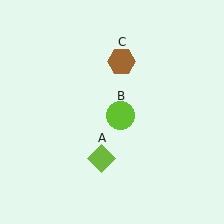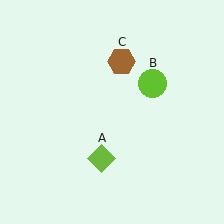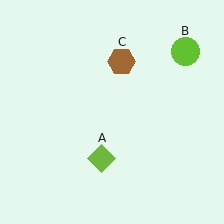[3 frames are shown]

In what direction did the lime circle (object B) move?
The lime circle (object B) moved up and to the right.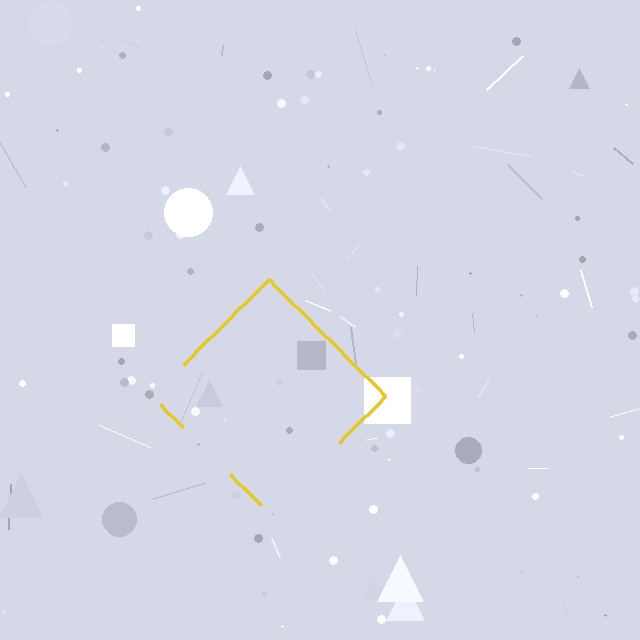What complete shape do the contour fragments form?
The contour fragments form a diamond.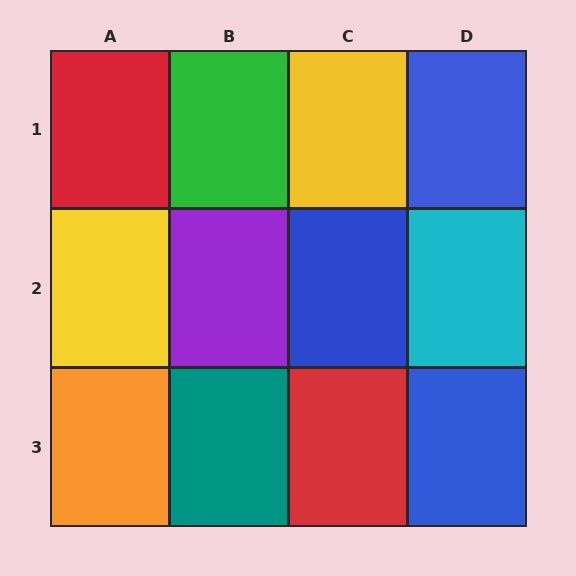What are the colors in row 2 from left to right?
Yellow, purple, blue, cyan.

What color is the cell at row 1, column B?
Green.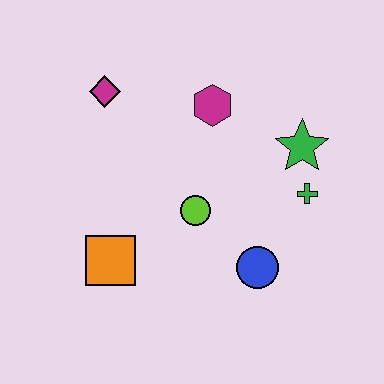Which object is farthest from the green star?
The orange square is farthest from the green star.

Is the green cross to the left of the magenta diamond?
No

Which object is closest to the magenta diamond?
The magenta hexagon is closest to the magenta diamond.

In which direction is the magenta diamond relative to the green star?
The magenta diamond is to the left of the green star.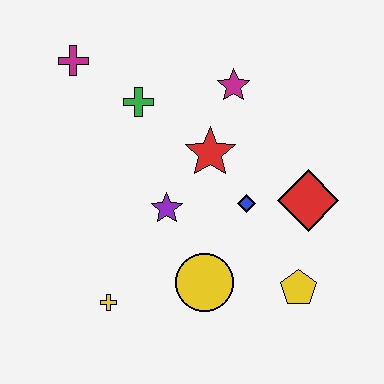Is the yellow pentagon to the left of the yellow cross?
No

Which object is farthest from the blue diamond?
The magenta cross is farthest from the blue diamond.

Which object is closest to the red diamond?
The blue diamond is closest to the red diamond.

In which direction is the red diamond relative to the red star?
The red diamond is to the right of the red star.